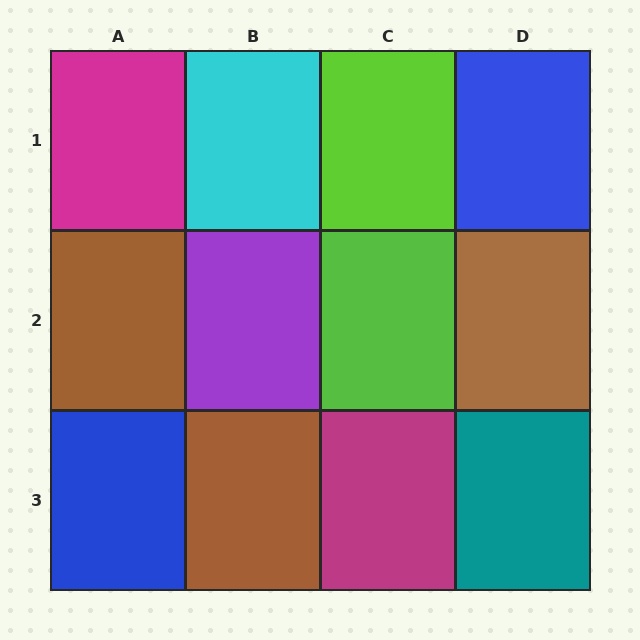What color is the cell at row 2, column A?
Brown.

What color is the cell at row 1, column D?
Blue.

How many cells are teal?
1 cell is teal.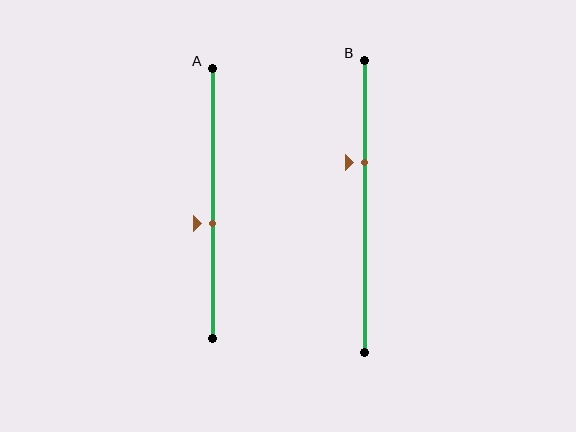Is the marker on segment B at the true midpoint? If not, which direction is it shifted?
No, the marker on segment B is shifted upward by about 15% of the segment length.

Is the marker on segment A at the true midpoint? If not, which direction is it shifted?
No, the marker on segment A is shifted downward by about 7% of the segment length.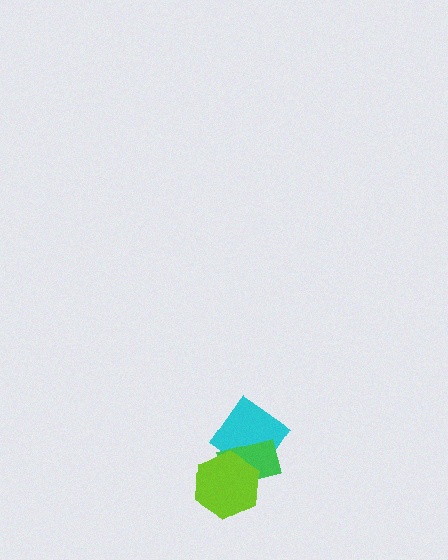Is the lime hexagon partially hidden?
No, no other shape covers it.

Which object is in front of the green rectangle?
The lime hexagon is in front of the green rectangle.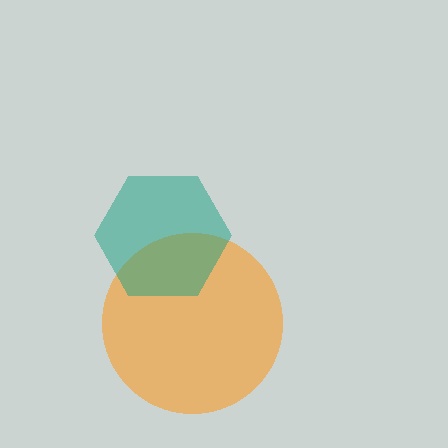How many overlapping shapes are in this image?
There are 2 overlapping shapes in the image.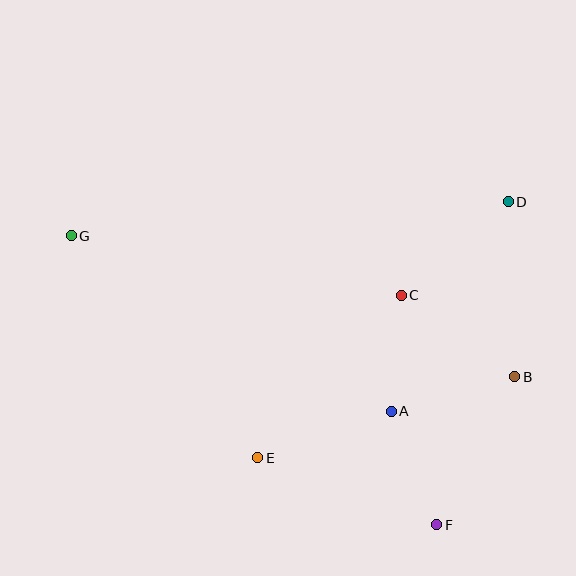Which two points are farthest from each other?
Points F and G are farthest from each other.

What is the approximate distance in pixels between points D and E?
The distance between D and E is approximately 358 pixels.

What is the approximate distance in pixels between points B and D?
The distance between B and D is approximately 175 pixels.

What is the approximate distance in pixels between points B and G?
The distance between B and G is approximately 465 pixels.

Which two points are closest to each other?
Points A and C are closest to each other.